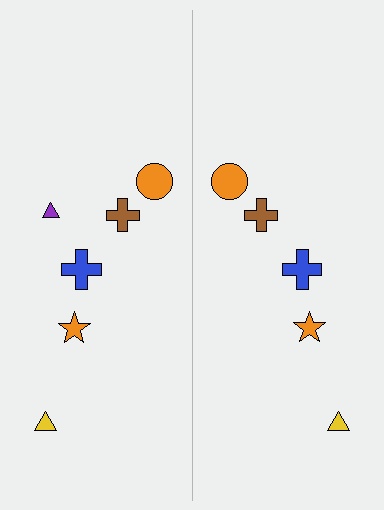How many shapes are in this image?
There are 11 shapes in this image.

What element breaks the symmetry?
A purple triangle is missing from the right side.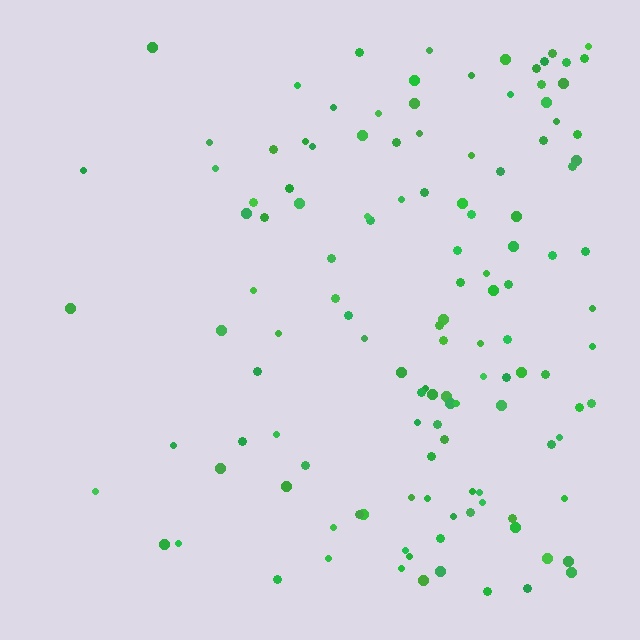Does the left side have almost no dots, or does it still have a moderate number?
Still a moderate number, just noticeably fewer than the right.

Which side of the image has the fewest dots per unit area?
The left.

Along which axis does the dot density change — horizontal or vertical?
Horizontal.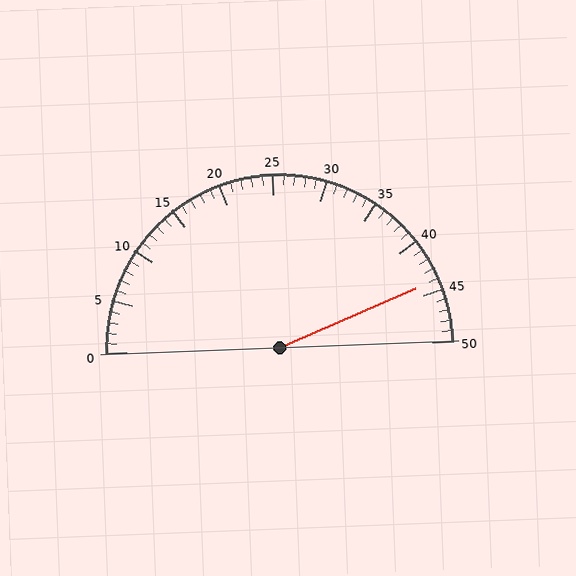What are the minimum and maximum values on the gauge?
The gauge ranges from 0 to 50.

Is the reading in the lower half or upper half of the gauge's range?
The reading is in the upper half of the range (0 to 50).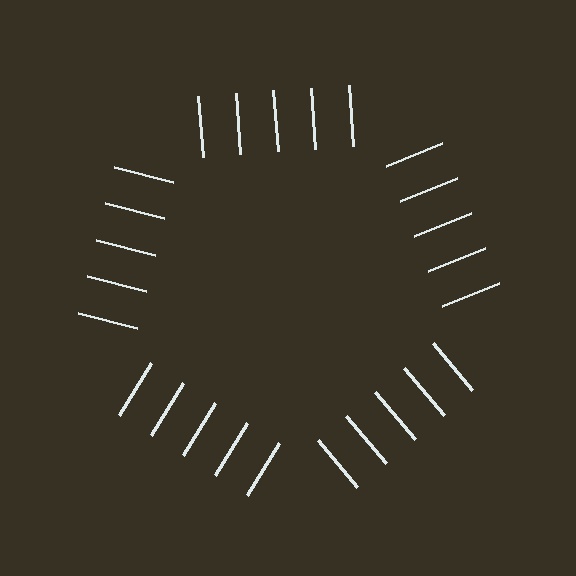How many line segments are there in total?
25 — 5 along each of the 5 edges.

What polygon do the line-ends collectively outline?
An illusory pentagon — the line segments terminate on its edges but no continuous stroke is drawn.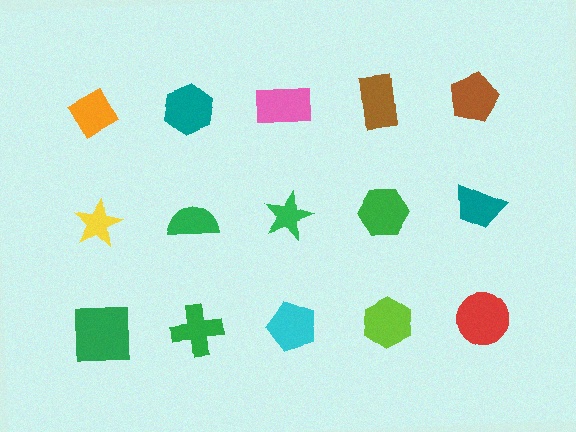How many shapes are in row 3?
5 shapes.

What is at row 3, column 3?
A cyan pentagon.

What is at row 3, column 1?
A green square.